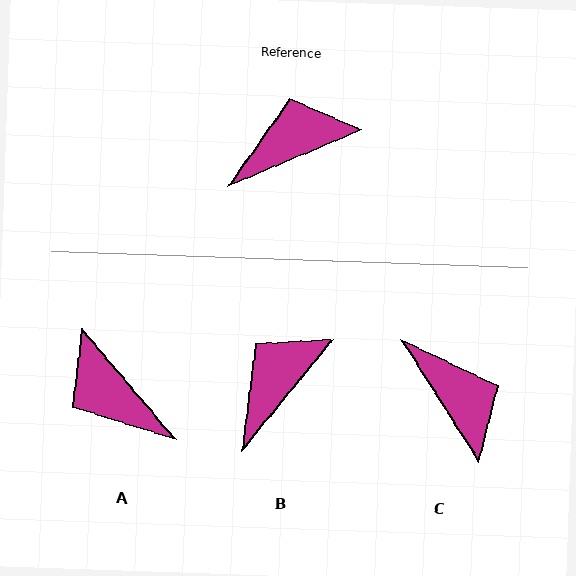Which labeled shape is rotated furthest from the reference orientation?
A, about 108 degrees away.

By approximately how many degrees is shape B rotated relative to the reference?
Approximately 28 degrees counter-clockwise.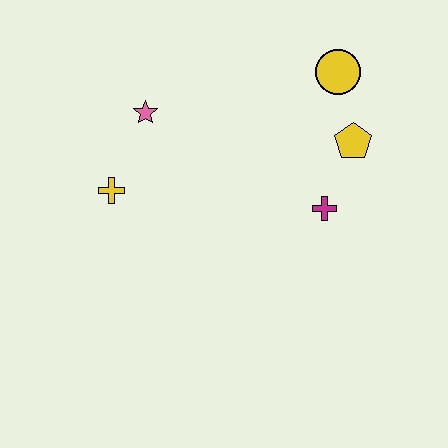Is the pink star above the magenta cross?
Yes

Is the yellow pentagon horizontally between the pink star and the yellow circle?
No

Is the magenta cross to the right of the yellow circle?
No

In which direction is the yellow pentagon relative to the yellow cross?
The yellow pentagon is to the right of the yellow cross.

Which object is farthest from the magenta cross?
The yellow cross is farthest from the magenta cross.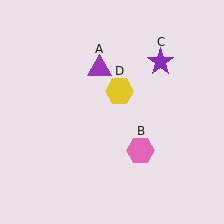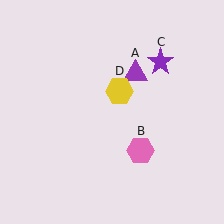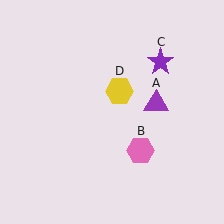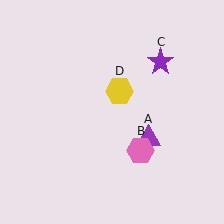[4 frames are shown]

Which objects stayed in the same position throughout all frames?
Pink hexagon (object B) and purple star (object C) and yellow hexagon (object D) remained stationary.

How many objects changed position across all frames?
1 object changed position: purple triangle (object A).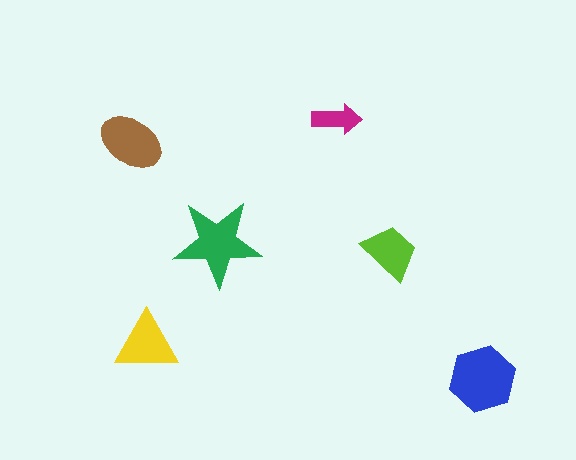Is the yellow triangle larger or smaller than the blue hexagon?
Smaller.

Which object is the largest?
The blue hexagon.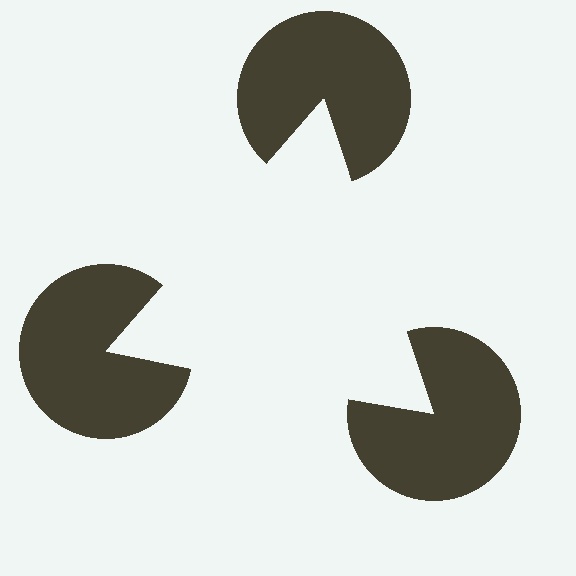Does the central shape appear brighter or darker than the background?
It typically appears slightly brighter than the background, even though no actual brightness change is drawn.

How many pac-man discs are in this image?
There are 3 — one at each vertex of the illusory triangle.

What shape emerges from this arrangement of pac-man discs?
An illusory triangle — its edges are inferred from the aligned wedge cuts in the pac-man discs, not physically drawn.